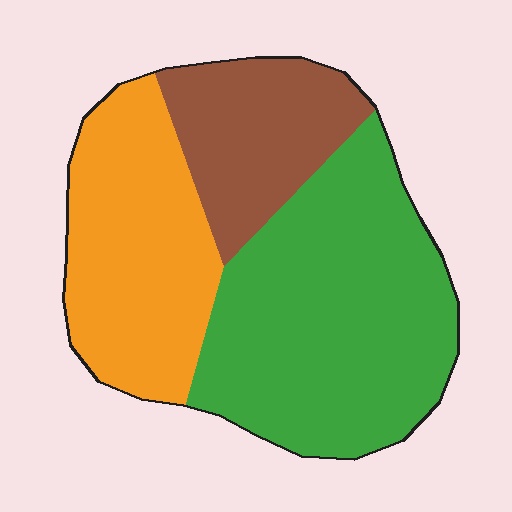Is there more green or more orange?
Green.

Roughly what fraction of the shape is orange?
Orange takes up about one third (1/3) of the shape.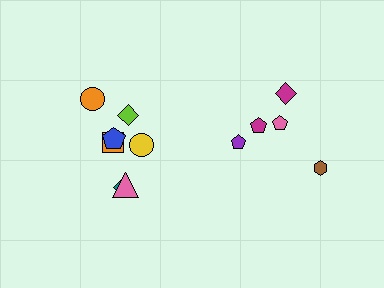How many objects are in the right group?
There are 5 objects.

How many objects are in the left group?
There are 7 objects.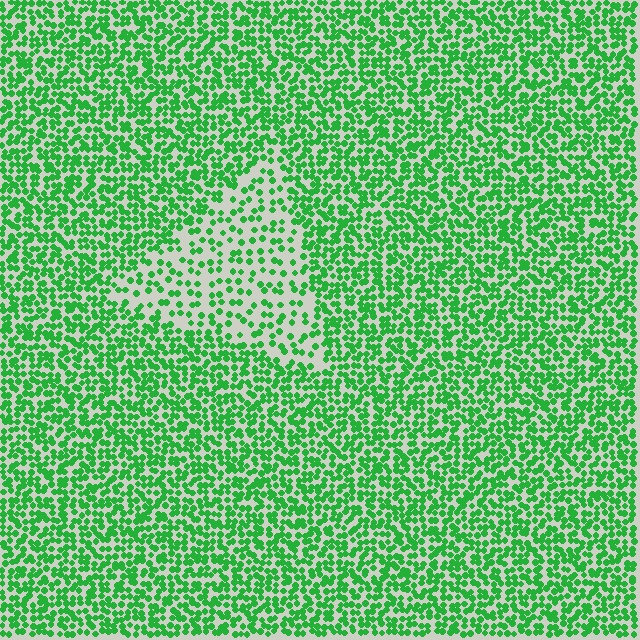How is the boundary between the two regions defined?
The boundary is defined by a change in element density (approximately 2.2x ratio). All elements are the same color, size, and shape.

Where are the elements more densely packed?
The elements are more densely packed outside the triangle boundary.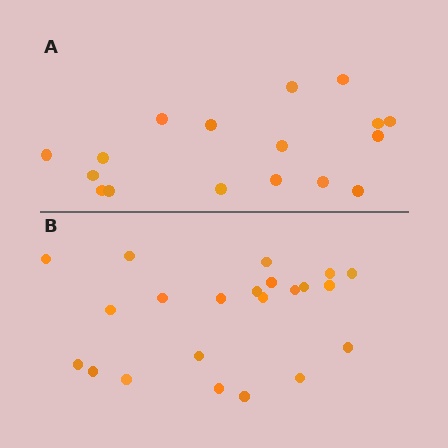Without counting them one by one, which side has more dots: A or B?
Region B (the bottom region) has more dots.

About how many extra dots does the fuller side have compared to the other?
Region B has about 5 more dots than region A.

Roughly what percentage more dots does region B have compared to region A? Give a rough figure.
About 30% more.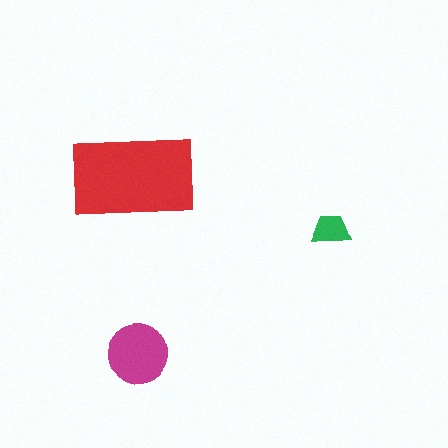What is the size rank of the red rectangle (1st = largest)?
1st.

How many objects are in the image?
There are 3 objects in the image.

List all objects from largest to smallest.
The red rectangle, the magenta circle, the green trapezoid.